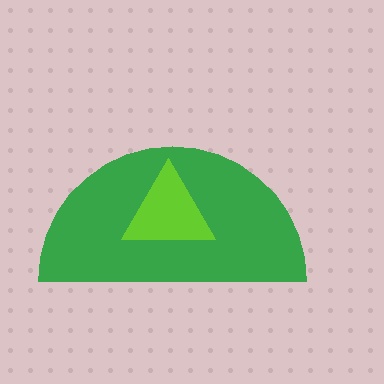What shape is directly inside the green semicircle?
The lime triangle.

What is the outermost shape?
The green semicircle.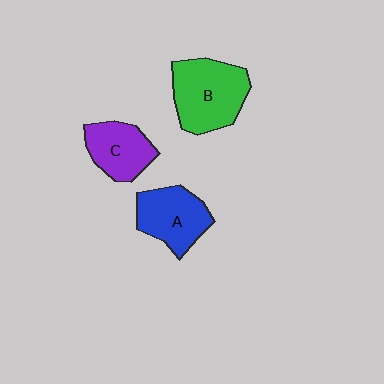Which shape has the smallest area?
Shape C (purple).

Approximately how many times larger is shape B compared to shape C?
Approximately 1.5 times.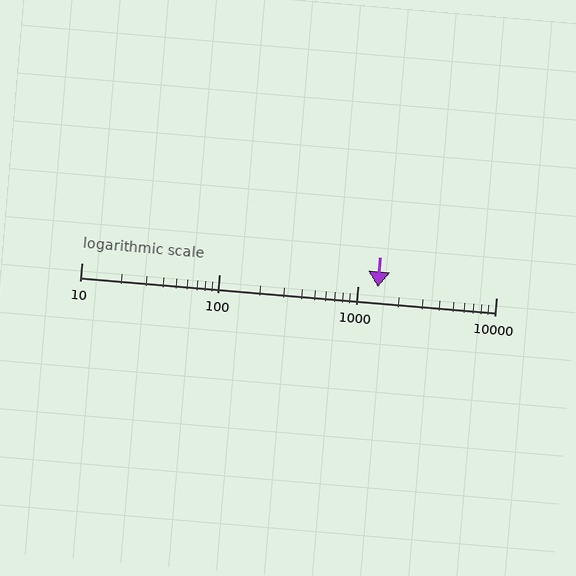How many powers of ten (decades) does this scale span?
The scale spans 3 decades, from 10 to 10000.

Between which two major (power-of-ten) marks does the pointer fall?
The pointer is between 1000 and 10000.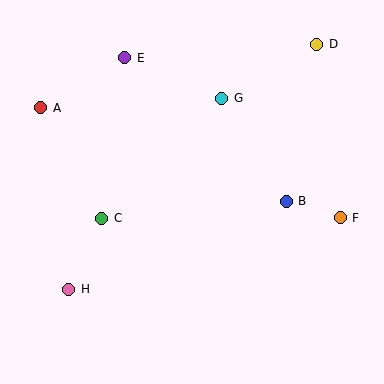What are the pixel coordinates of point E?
Point E is at (125, 58).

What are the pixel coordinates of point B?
Point B is at (286, 201).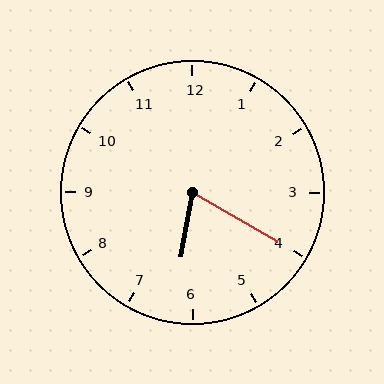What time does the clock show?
6:20.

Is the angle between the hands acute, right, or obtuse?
It is acute.